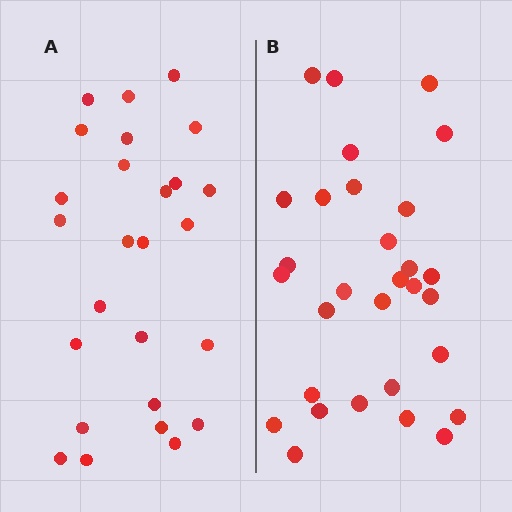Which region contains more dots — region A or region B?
Region B (the right region) has more dots.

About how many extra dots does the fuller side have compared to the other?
Region B has about 4 more dots than region A.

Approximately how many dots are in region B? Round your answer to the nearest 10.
About 30 dots.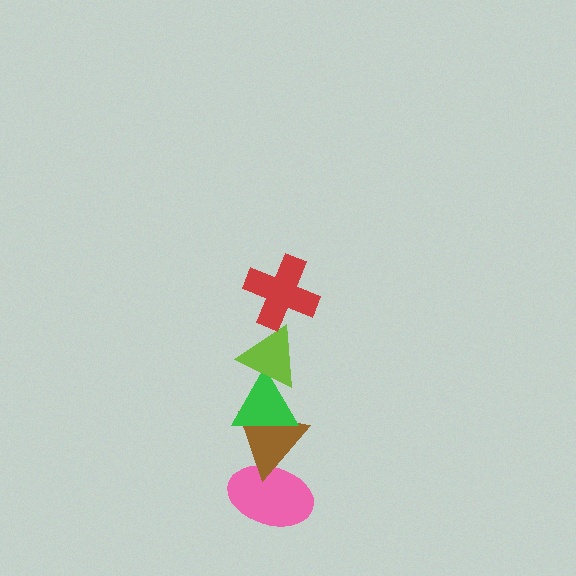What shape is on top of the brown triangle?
The green triangle is on top of the brown triangle.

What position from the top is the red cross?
The red cross is 1st from the top.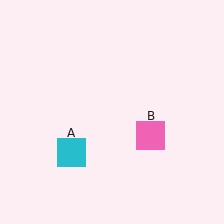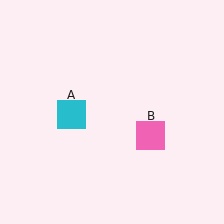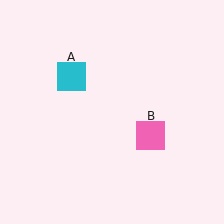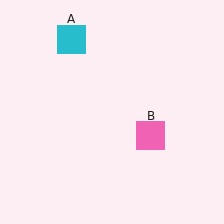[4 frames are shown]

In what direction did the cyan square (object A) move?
The cyan square (object A) moved up.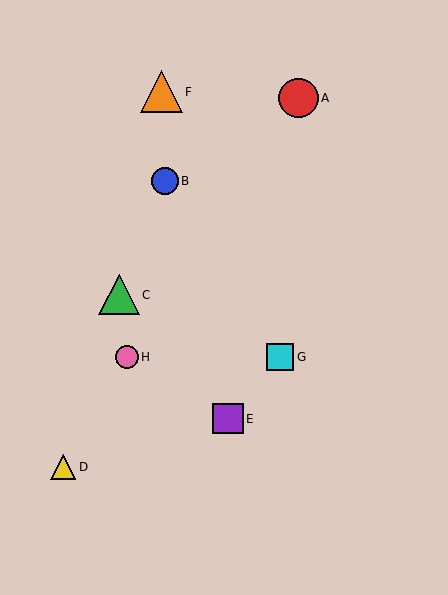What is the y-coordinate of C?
Object C is at y≈295.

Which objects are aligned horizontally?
Objects G, H are aligned horizontally.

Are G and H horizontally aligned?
Yes, both are at y≈357.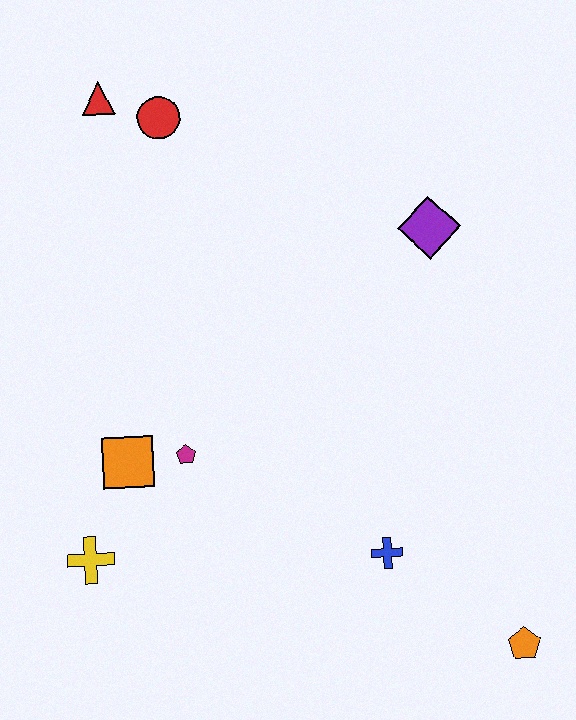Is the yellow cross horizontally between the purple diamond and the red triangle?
No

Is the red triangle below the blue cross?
No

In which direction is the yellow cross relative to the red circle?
The yellow cross is below the red circle.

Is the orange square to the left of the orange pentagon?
Yes